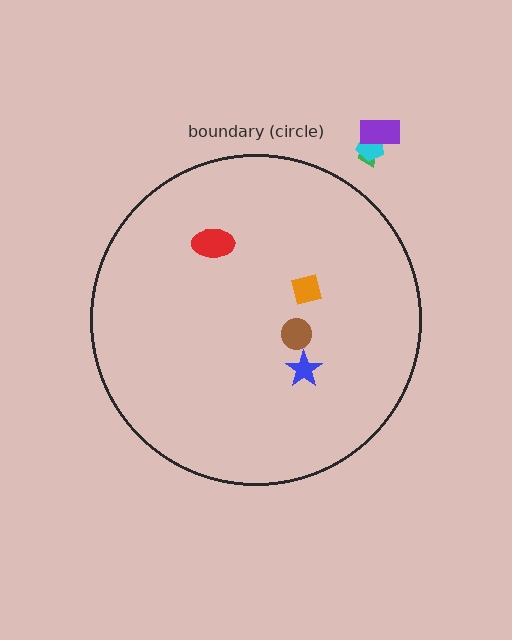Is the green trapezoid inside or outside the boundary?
Outside.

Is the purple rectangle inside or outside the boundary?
Outside.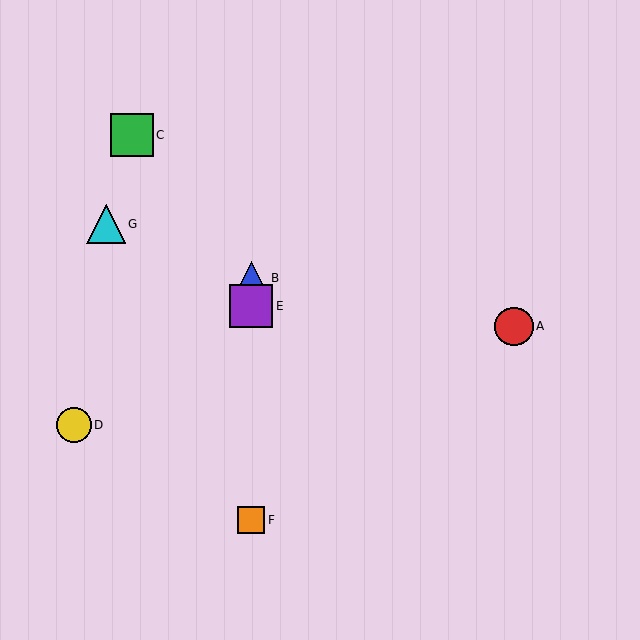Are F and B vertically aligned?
Yes, both are at x≈251.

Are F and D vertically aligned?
No, F is at x≈251 and D is at x≈74.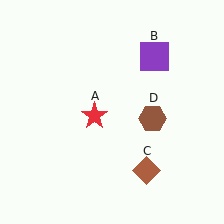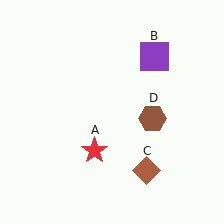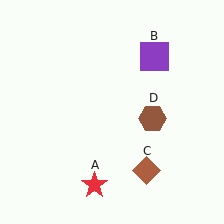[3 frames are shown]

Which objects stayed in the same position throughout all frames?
Purple square (object B) and brown diamond (object C) and brown hexagon (object D) remained stationary.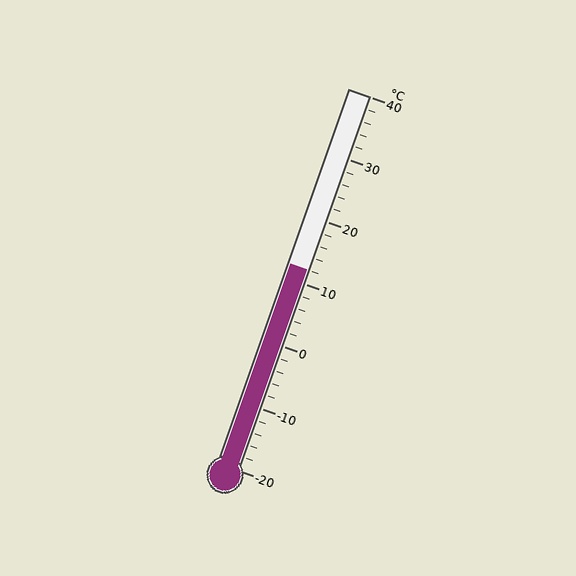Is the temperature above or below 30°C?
The temperature is below 30°C.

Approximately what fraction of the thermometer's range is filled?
The thermometer is filled to approximately 55% of its range.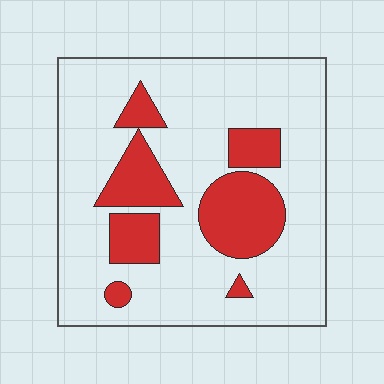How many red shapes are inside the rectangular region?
7.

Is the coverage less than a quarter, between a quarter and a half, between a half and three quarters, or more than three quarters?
Less than a quarter.